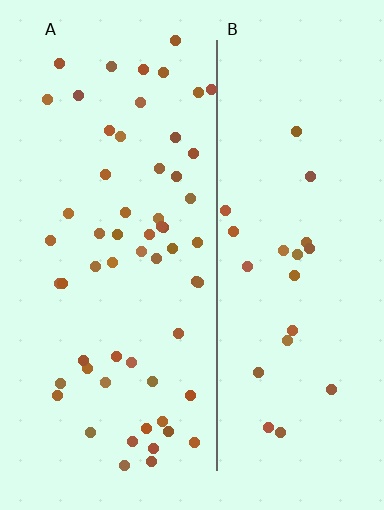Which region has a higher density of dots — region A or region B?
A (the left).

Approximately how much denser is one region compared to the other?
Approximately 2.5× — region A over region B.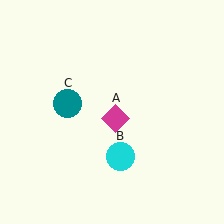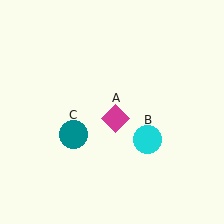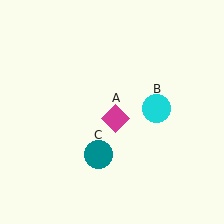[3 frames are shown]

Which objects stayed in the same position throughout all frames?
Magenta diamond (object A) remained stationary.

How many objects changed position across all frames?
2 objects changed position: cyan circle (object B), teal circle (object C).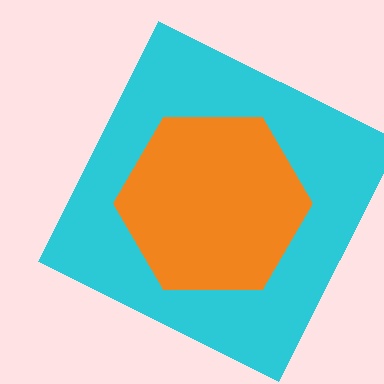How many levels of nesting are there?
2.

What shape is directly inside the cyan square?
The orange hexagon.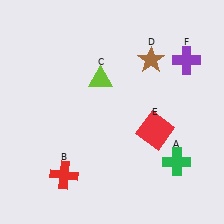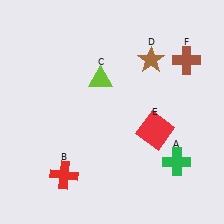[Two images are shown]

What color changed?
The cross (F) changed from purple in Image 1 to brown in Image 2.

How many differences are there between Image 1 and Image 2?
There is 1 difference between the two images.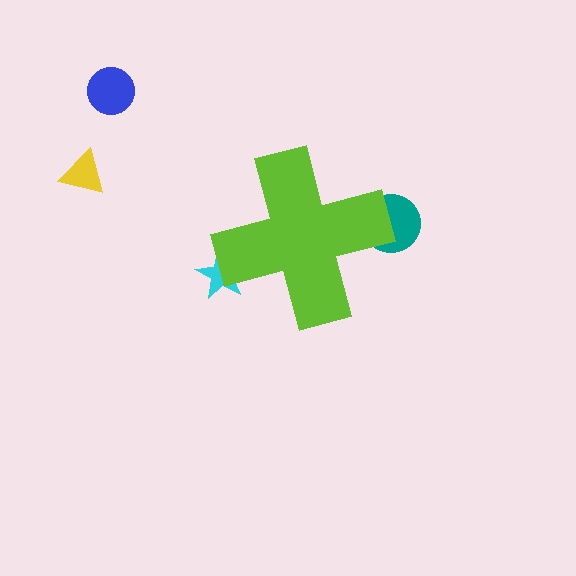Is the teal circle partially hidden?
Yes, the teal circle is partially hidden behind the lime cross.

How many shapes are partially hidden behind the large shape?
2 shapes are partially hidden.